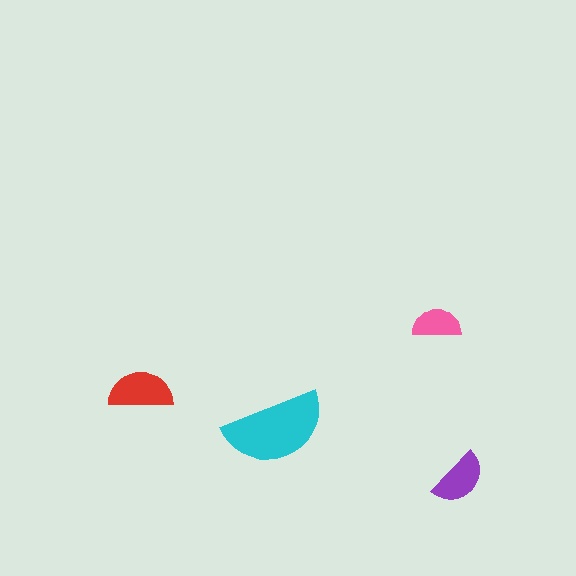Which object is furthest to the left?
The red semicircle is leftmost.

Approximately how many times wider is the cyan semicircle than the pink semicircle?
About 2 times wider.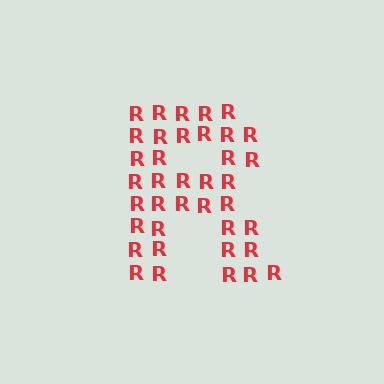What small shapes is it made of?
It is made of small letter R's.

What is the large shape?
The large shape is the letter R.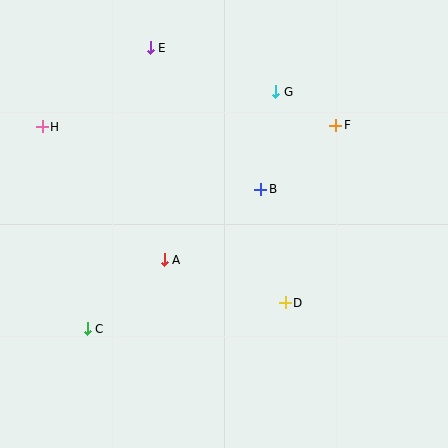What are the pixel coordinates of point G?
Point G is at (276, 92).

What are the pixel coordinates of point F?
Point F is at (336, 125).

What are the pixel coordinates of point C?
Point C is at (87, 329).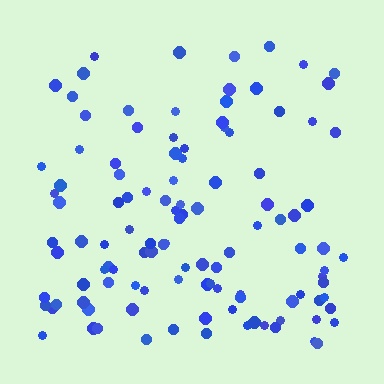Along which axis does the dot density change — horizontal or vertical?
Vertical.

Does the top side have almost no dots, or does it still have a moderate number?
Still a moderate number, just noticeably fewer than the bottom.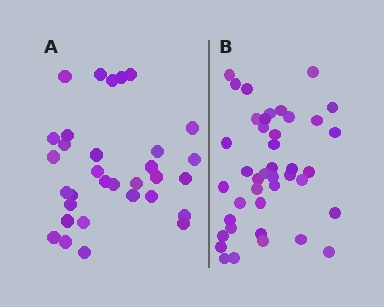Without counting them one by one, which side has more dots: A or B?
Region B (the right region) has more dots.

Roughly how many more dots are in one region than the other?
Region B has roughly 8 or so more dots than region A.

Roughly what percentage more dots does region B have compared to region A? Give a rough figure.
About 30% more.